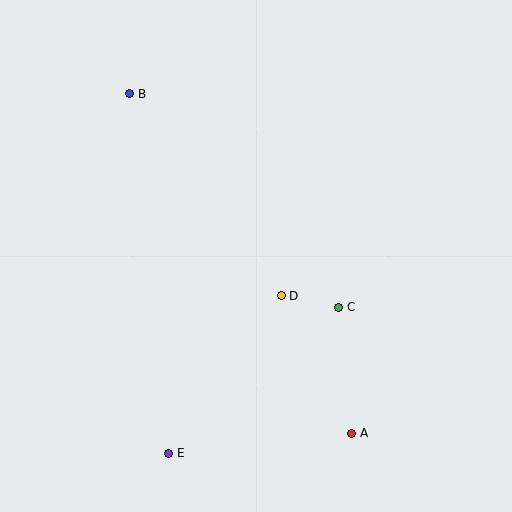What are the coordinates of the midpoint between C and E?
The midpoint between C and E is at (254, 380).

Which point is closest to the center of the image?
Point D at (281, 296) is closest to the center.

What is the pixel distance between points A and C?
The distance between A and C is 127 pixels.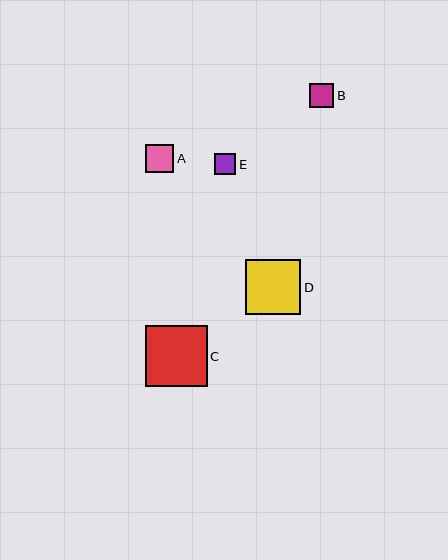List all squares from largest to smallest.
From largest to smallest: C, D, A, B, E.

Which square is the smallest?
Square E is the smallest with a size of approximately 22 pixels.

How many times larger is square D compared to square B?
Square D is approximately 2.3 times the size of square B.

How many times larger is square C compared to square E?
Square C is approximately 2.8 times the size of square E.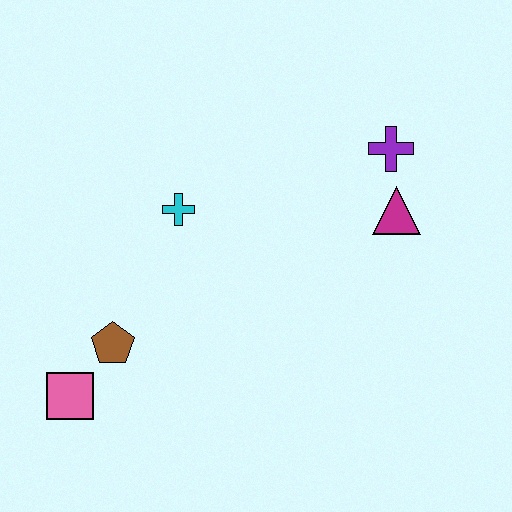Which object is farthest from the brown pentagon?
The purple cross is farthest from the brown pentagon.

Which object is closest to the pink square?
The brown pentagon is closest to the pink square.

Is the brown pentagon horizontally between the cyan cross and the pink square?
Yes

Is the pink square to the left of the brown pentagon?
Yes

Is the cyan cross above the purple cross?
No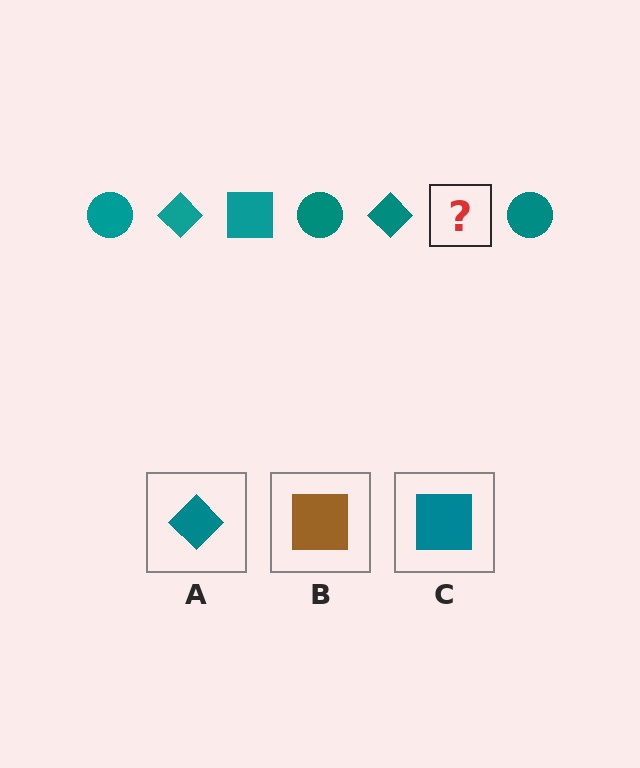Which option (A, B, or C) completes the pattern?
C.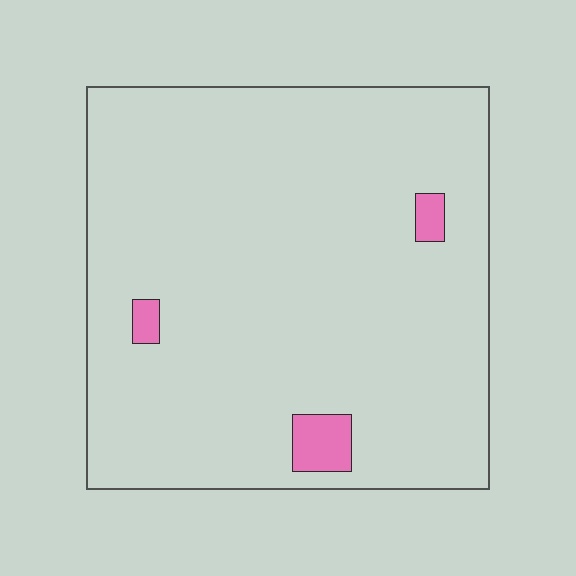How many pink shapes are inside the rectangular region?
3.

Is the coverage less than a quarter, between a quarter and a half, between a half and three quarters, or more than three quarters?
Less than a quarter.